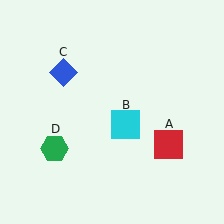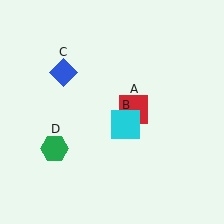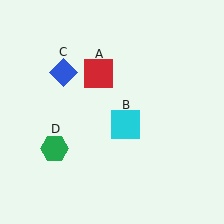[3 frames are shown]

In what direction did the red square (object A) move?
The red square (object A) moved up and to the left.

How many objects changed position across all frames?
1 object changed position: red square (object A).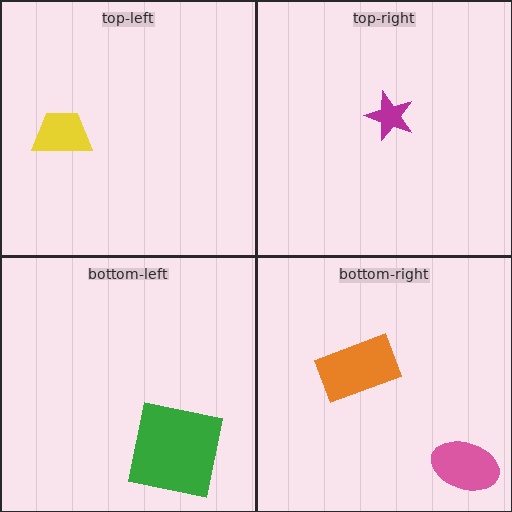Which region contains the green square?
The bottom-left region.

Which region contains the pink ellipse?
The bottom-right region.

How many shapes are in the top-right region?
1.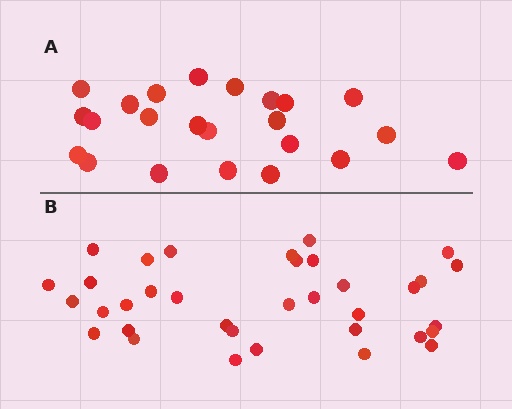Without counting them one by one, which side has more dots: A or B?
Region B (the bottom region) has more dots.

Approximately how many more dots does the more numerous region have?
Region B has roughly 12 or so more dots than region A.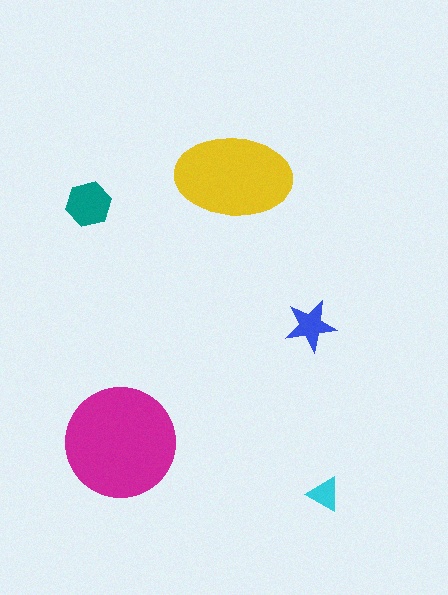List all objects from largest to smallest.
The magenta circle, the yellow ellipse, the teal hexagon, the blue star, the cyan triangle.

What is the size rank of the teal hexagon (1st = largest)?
3rd.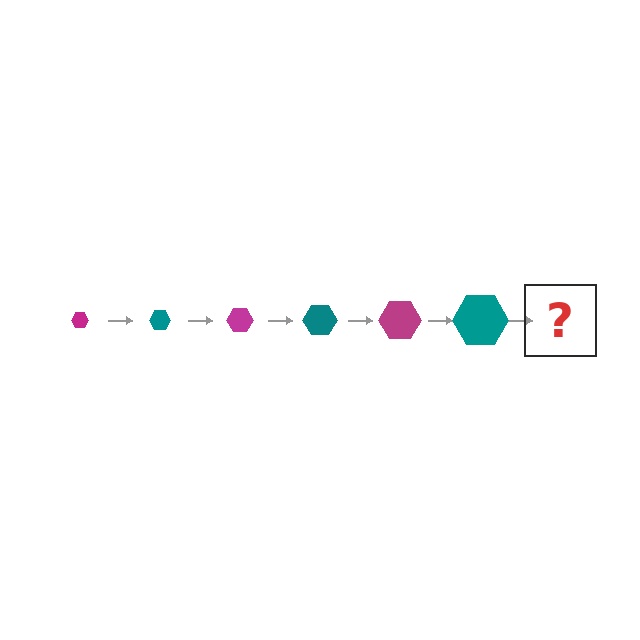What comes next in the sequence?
The next element should be a magenta hexagon, larger than the previous one.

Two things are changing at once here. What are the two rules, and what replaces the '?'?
The two rules are that the hexagon grows larger each step and the color cycles through magenta and teal. The '?' should be a magenta hexagon, larger than the previous one.